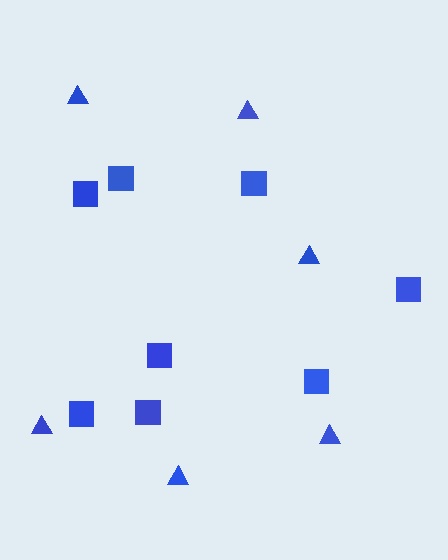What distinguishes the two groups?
There are 2 groups: one group of triangles (6) and one group of squares (8).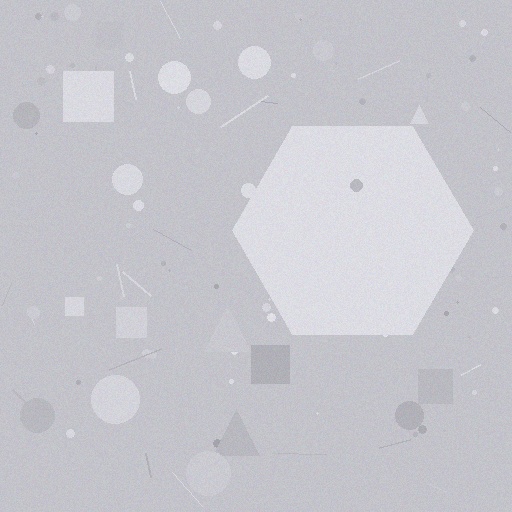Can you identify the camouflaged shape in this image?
The camouflaged shape is a hexagon.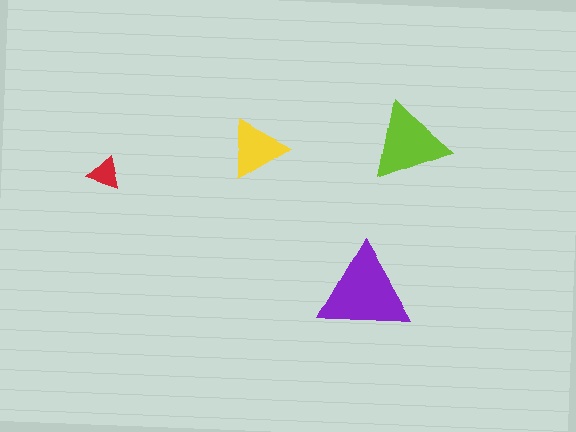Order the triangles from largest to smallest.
the purple one, the lime one, the yellow one, the red one.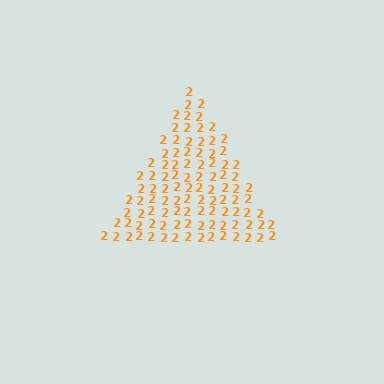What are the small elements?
The small elements are digit 2's.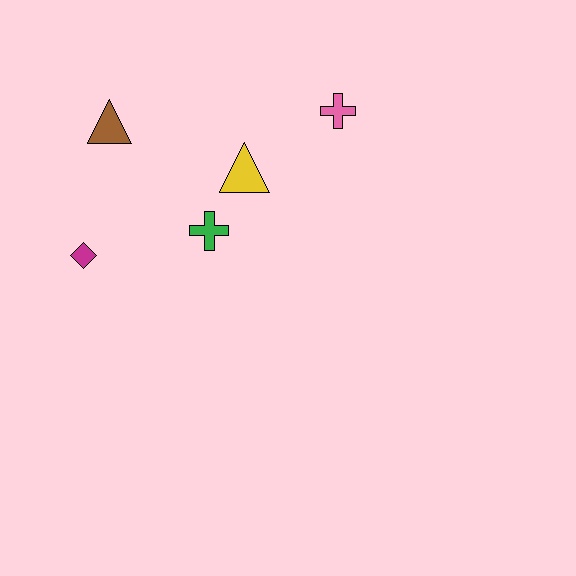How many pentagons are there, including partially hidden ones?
There are no pentagons.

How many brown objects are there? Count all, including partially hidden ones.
There is 1 brown object.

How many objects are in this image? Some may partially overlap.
There are 5 objects.